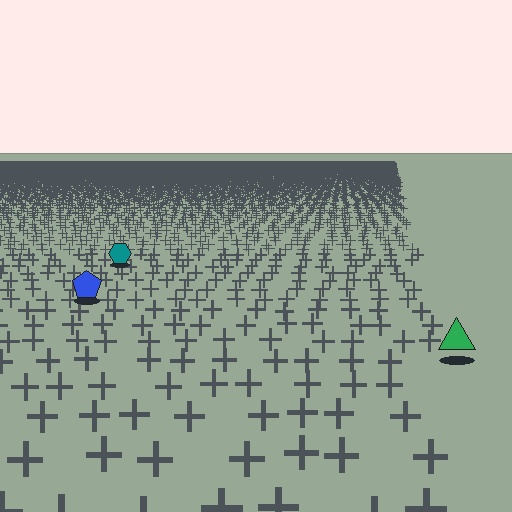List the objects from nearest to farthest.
From nearest to farthest: the green triangle, the blue pentagon, the teal hexagon.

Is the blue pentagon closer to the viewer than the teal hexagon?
Yes. The blue pentagon is closer — you can tell from the texture gradient: the ground texture is coarser near it.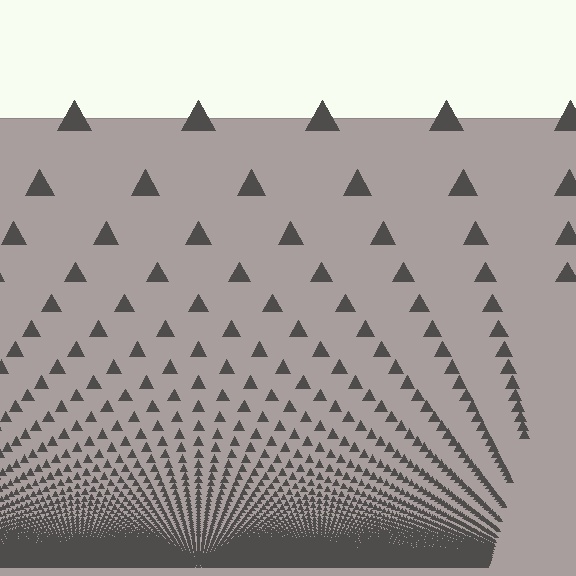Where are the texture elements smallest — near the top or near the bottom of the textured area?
Near the bottom.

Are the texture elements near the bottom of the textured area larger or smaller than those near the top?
Smaller. The gradient is inverted — elements near the bottom are smaller and denser.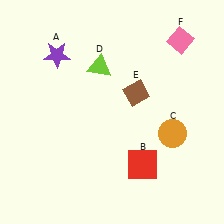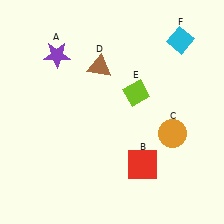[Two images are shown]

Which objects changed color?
D changed from lime to brown. E changed from brown to lime. F changed from pink to cyan.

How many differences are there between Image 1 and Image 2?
There are 3 differences between the two images.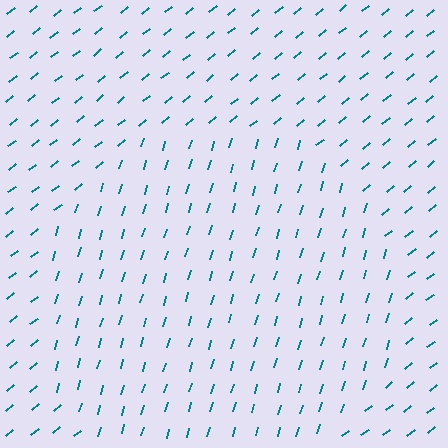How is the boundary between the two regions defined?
The boundary is defined purely by a change in line orientation (approximately 35 degrees difference). All lines are the same color and thickness.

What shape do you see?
I see a circle.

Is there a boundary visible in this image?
Yes, there is a texture boundary formed by a change in line orientation.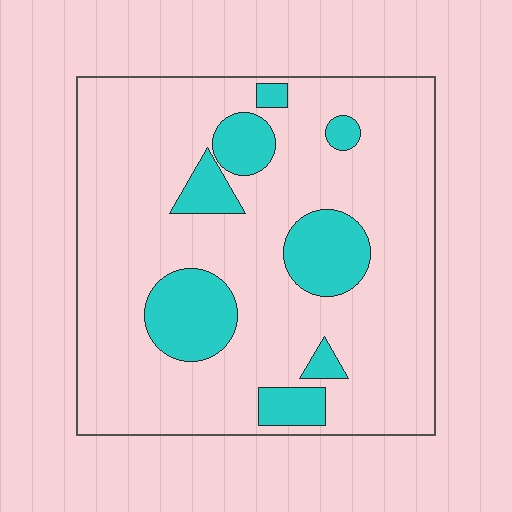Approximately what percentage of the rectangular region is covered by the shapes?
Approximately 20%.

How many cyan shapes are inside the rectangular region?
8.